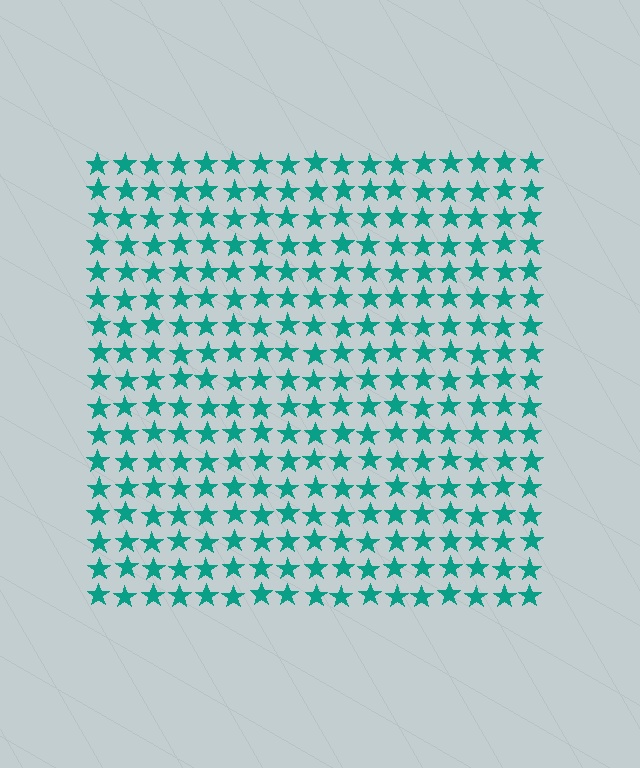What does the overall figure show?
The overall figure shows a square.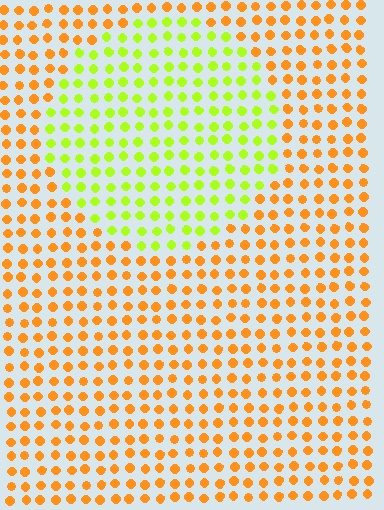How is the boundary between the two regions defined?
The boundary is defined purely by a slight shift in hue (about 52 degrees). Spacing, size, and orientation are identical on both sides.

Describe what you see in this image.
The image is filled with small orange elements in a uniform arrangement. A circle-shaped region is visible where the elements are tinted to a slightly different hue, forming a subtle color boundary.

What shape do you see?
I see a circle.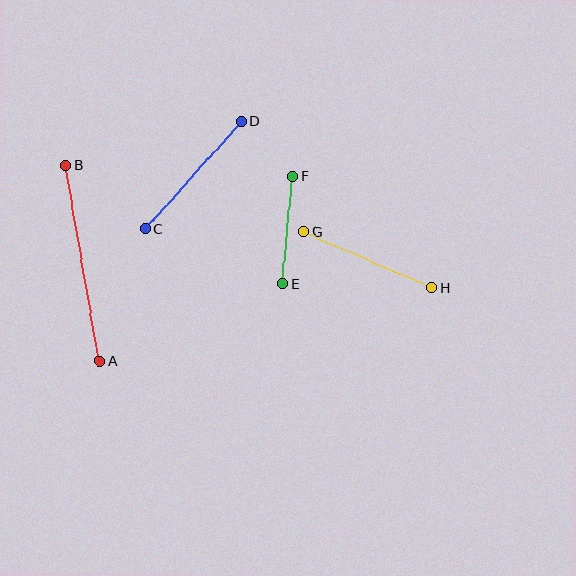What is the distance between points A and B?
The distance is approximately 198 pixels.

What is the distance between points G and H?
The distance is approximately 140 pixels.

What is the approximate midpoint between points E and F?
The midpoint is at approximately (288, 230) pixels.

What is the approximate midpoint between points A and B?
The midpoint is at approximately (83, 263) pixels.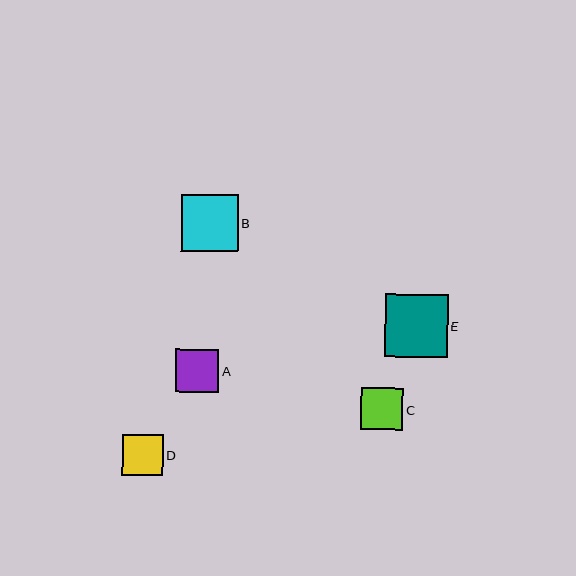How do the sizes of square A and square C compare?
Square A and square C are approximately the same size.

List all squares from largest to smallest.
From largest to smallest: E, B, A, C, D.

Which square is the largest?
Square E is the largest with a size of approximately 63 pixels.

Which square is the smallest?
Square D is the smallest with a size of approximately 41 pixels.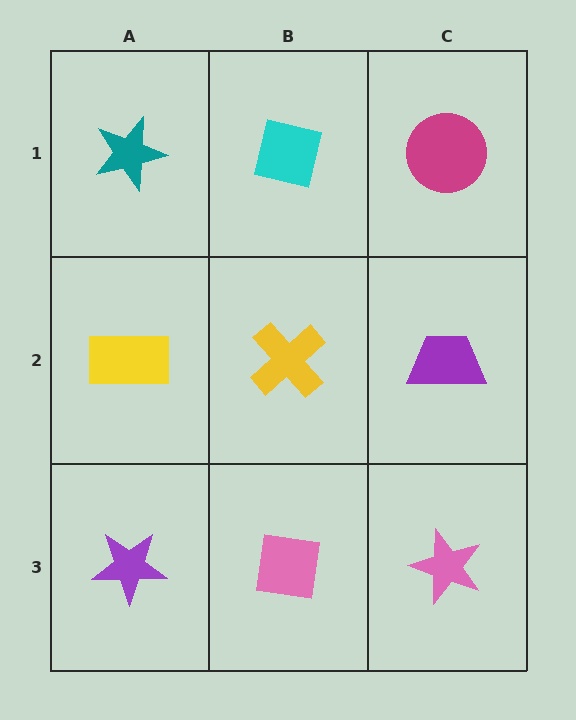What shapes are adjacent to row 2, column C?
A magenta circle (row 1, column C), a pink star (row 3, column C), a yellow cross (row 2, column B).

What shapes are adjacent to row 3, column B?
A yellow cross (row 2, column B), a purple star (row 3, column A), a pink star (row 3, column C).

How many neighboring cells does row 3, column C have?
2.